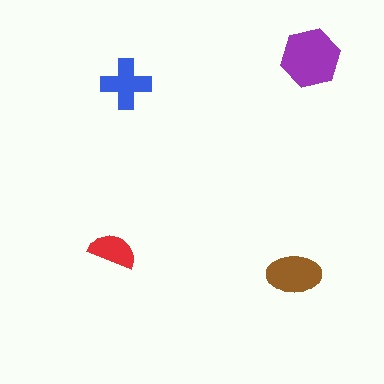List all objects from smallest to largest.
The red semicircle, the blue cross, the brown ellipse, the purple hexagon.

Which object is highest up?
The purple hexagon is topmost.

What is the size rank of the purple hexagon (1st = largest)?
1st.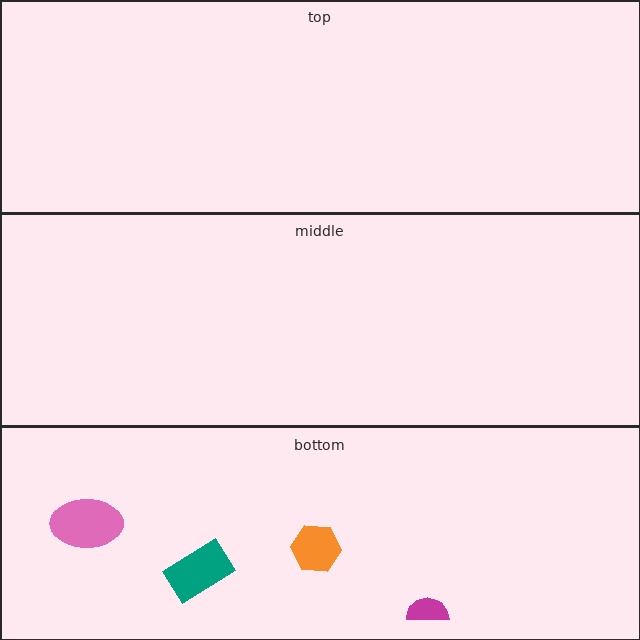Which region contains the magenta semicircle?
The bottom region.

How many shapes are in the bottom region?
4.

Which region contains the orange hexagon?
The bottom region.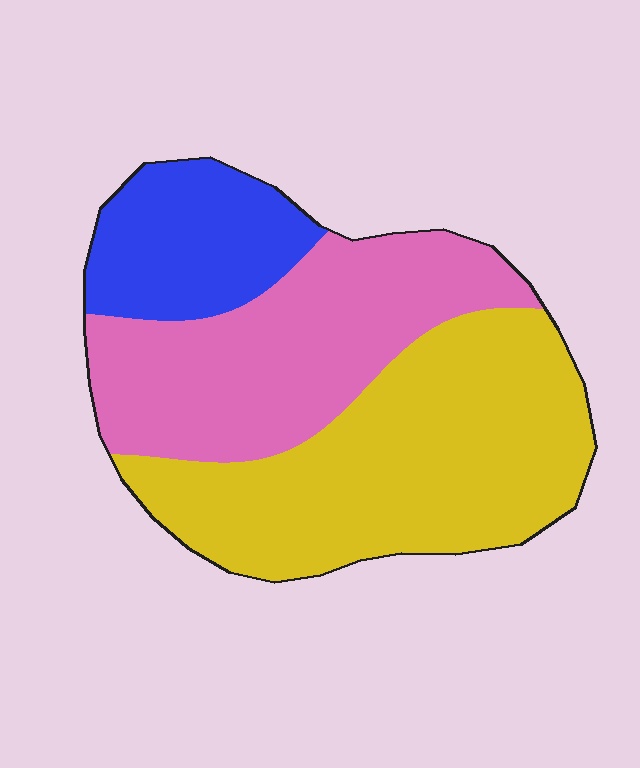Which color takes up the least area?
Blue, at roughly 20%.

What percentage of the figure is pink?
Pink takes up about three eighths (3/8) of the figure.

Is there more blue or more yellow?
Yellow.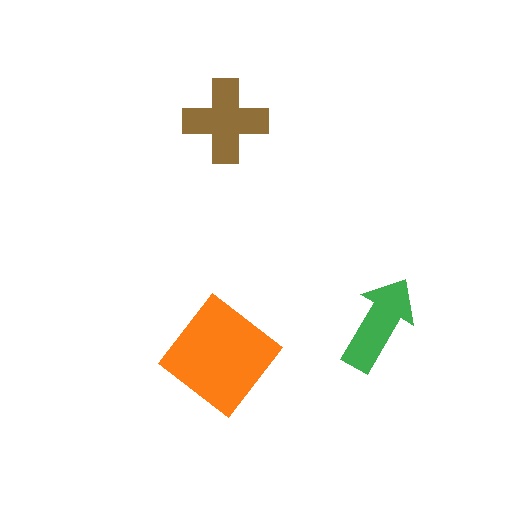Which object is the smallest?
The green arrow.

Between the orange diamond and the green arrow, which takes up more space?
The orange diamond.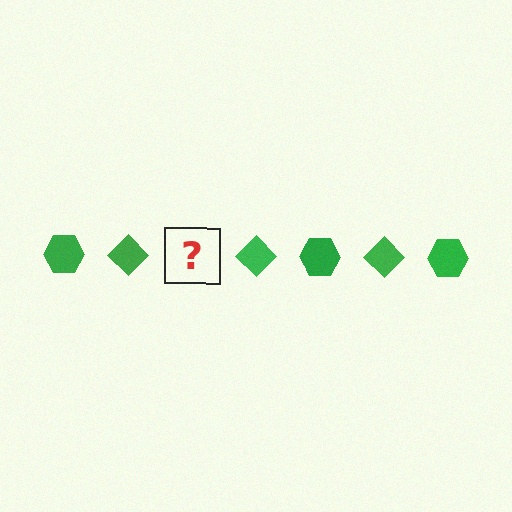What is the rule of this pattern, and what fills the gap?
The rule is that the pattern cycles through hexagon, diamond shapes in green. The gap should be filled with a green hexagon.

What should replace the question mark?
The question mark should be replaced with a green hexagon.